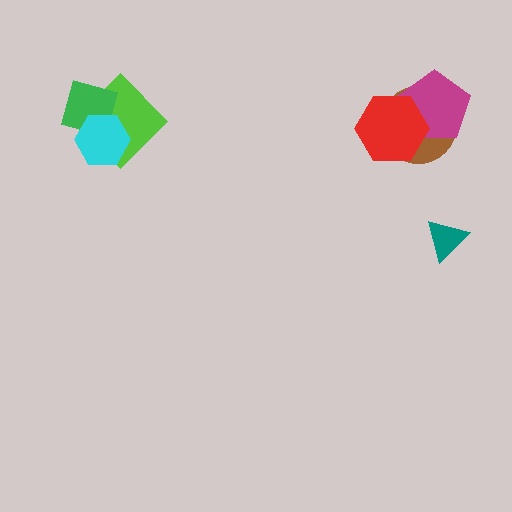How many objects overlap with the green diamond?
2 objects overlap with the green diamond.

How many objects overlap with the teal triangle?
0 objects overlap with the teal triangle.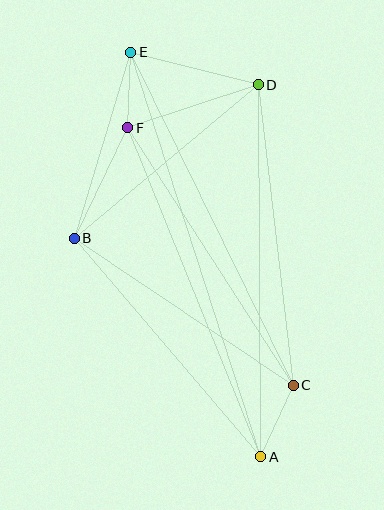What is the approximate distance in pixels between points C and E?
The distance between C and E is approximately 370 pixels.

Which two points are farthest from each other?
Points A and E are farthest from each other.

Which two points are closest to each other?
Points E and F are closest to each other.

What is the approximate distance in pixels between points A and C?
The distance between A and C is approximately 78 pixels.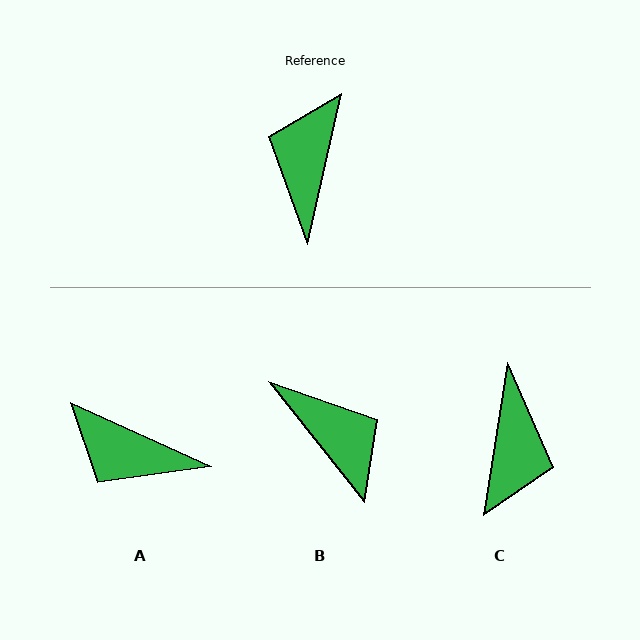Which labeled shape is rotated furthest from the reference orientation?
C, about 176 degrees away.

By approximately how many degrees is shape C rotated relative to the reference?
Approximately 176 degrees clockwise.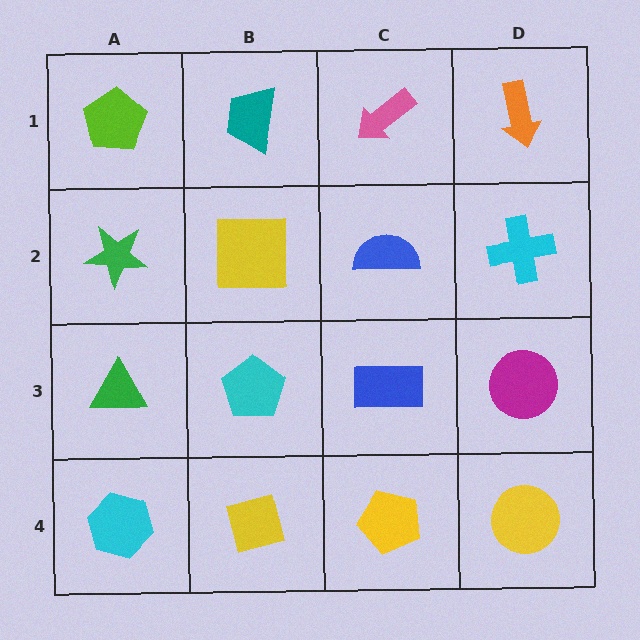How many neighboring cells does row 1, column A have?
2.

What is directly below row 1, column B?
A yellow square.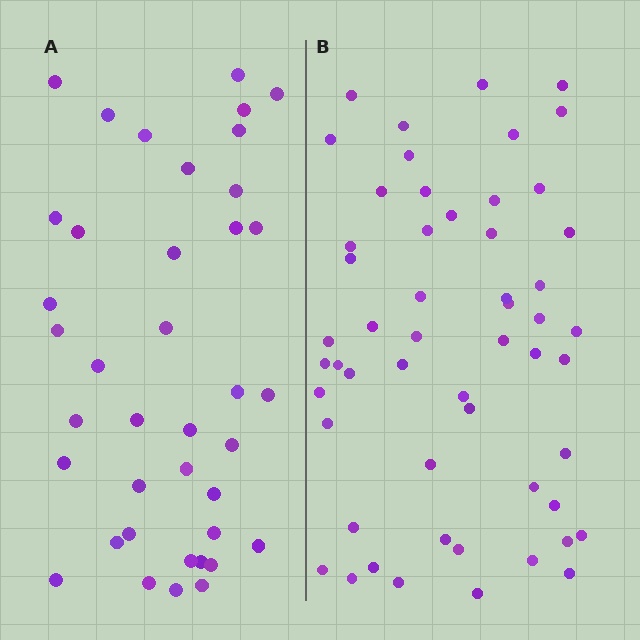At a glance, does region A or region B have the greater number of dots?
Region B (the right region) has more dots.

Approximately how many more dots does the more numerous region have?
Region B has approximately 15 more dots than region A.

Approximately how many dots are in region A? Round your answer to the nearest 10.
About 40 dots. (The exact count is 39, which rounds to 40.)